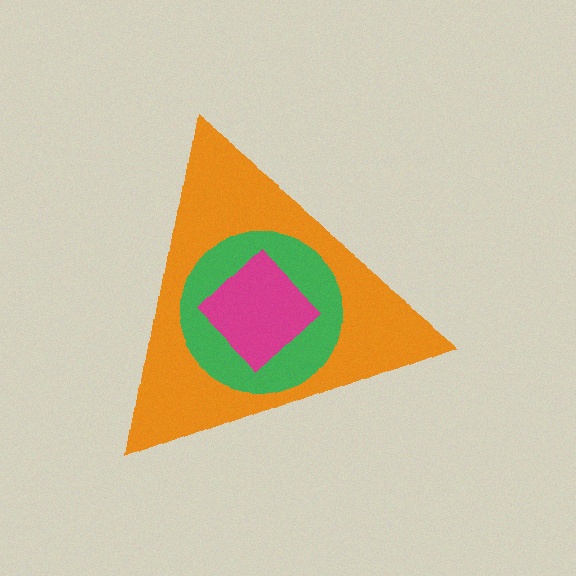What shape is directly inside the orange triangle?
The green circle.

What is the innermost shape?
The magenta diamond.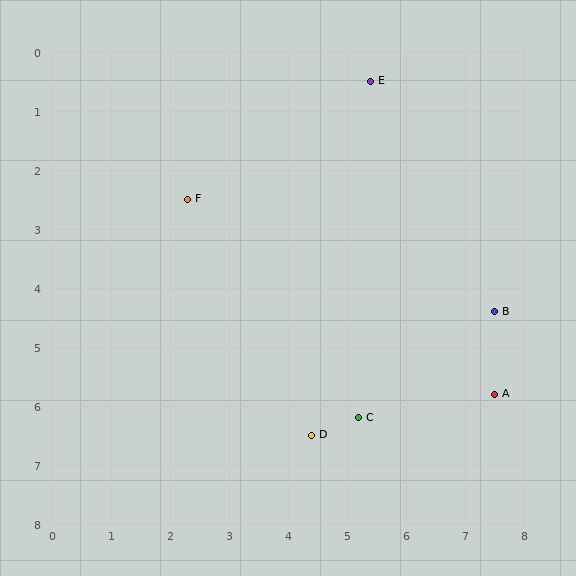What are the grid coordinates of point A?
Point A is at approximately (7.5, 5.8).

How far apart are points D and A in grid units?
Points D and A are about 3.2 grid units apart.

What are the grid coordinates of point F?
Point F is at approximately (2.3, 2.5).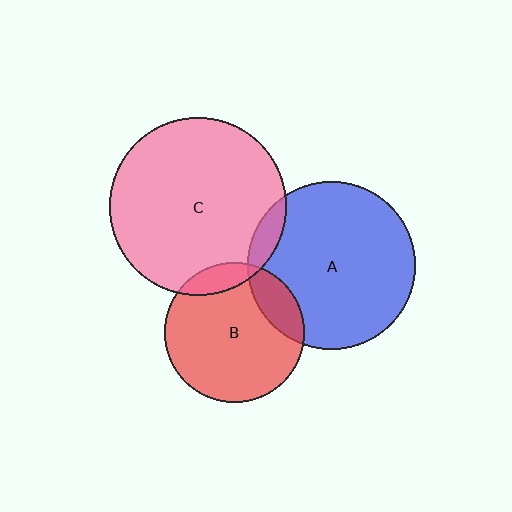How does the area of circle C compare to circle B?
Approximately 1.6 times.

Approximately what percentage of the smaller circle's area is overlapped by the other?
Approximately 5%.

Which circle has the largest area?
Circle C (pink).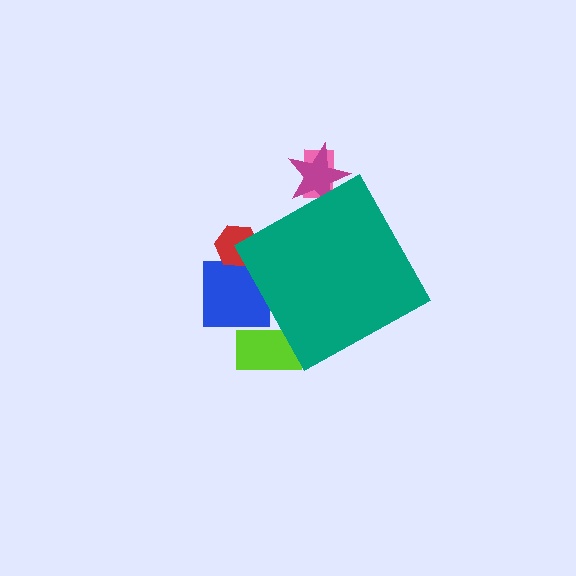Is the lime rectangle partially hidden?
Yes, the lime rectangle is partially hidden behind the teal diamond.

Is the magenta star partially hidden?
Yes, the magenta star is partially hidden behind the teal diamond.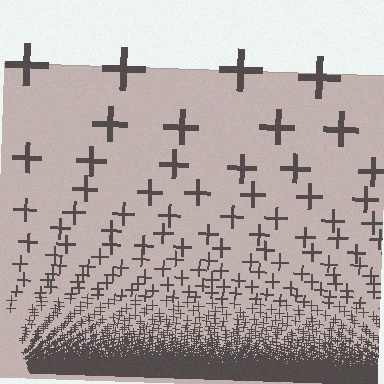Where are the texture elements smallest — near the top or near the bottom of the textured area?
Near the bottom.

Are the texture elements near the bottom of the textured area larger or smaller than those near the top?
Smaller. The gradient is inverted — elements near the bottom are smaller and denser.